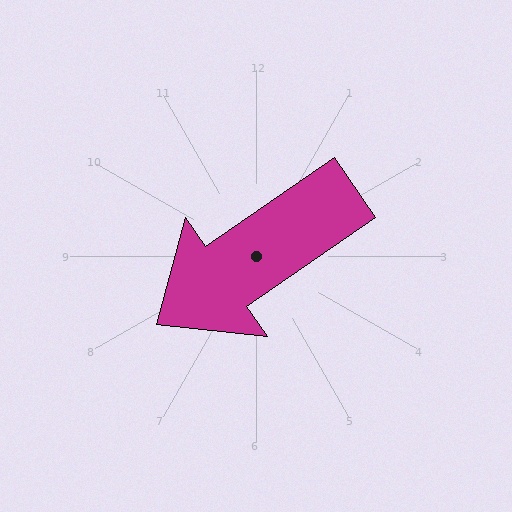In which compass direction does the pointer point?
Southwest.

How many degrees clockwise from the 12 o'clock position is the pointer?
Approximately 235 degrees.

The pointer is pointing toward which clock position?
Roughly 8 o'clock.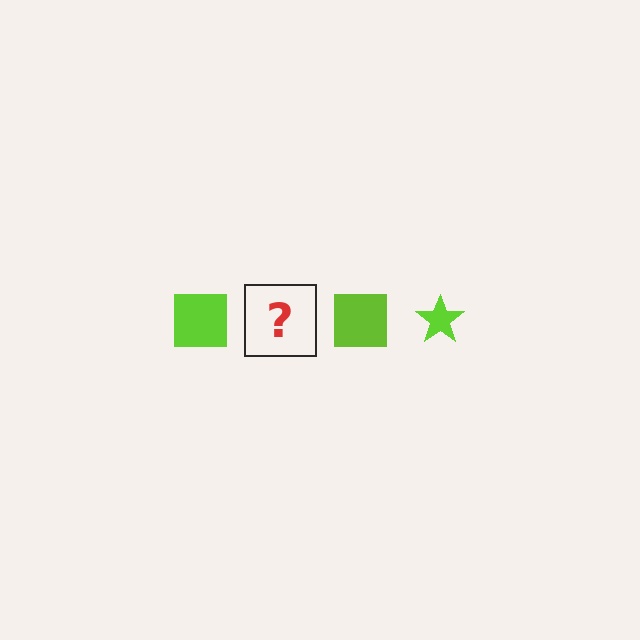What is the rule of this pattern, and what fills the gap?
The rule is that the pattern cycles through square, star shapes in lime. The gap should be filled with a lime star.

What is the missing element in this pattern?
The missing element is a lime star.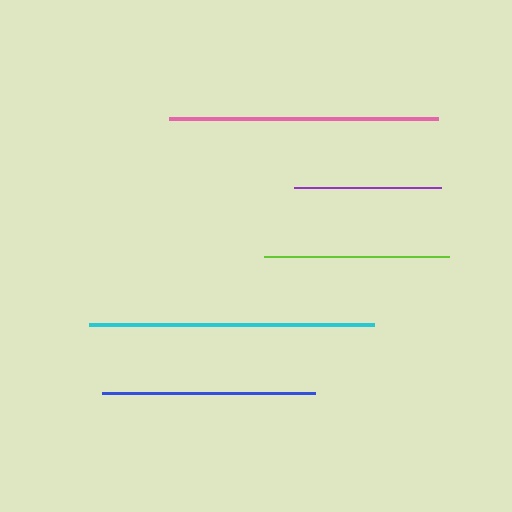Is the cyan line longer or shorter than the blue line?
The cyan line is longer than the blue line.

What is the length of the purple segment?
The purple segment is approximately 147 pixels long.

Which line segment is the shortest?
The purple line is the shortest at approximately 147 pixels.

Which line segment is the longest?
The cyan line is the longest at approximately 285 pixels.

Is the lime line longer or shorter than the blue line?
The blue line is longer than the lime line.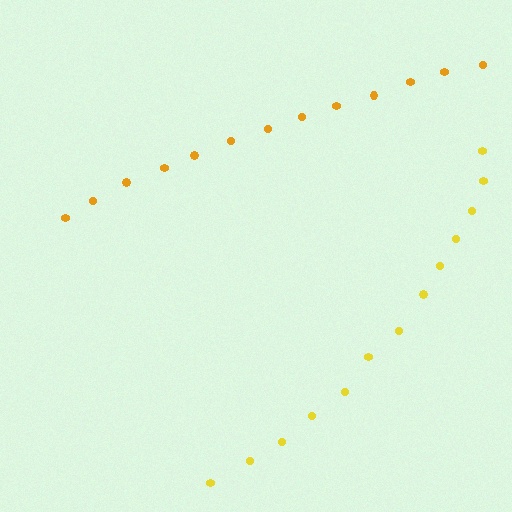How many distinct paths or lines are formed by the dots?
There are 2 distinct paths.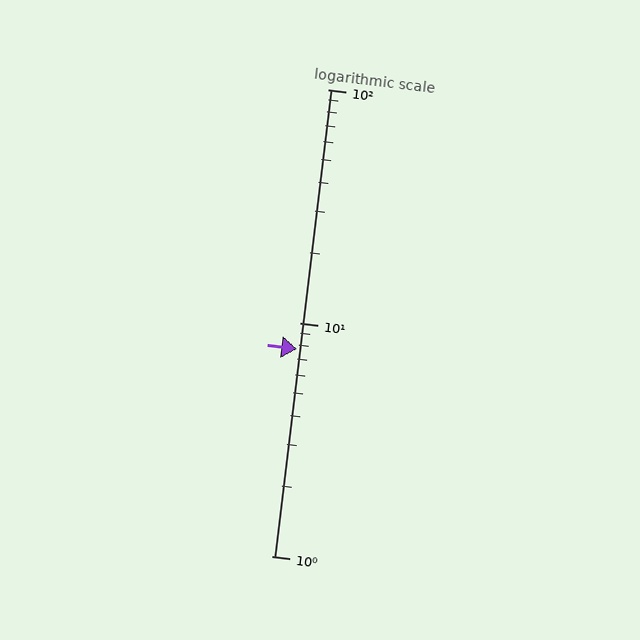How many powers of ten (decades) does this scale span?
The scale spans 2 decades, from 1 to 100.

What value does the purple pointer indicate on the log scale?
The pointer indicates approximately 7.7.